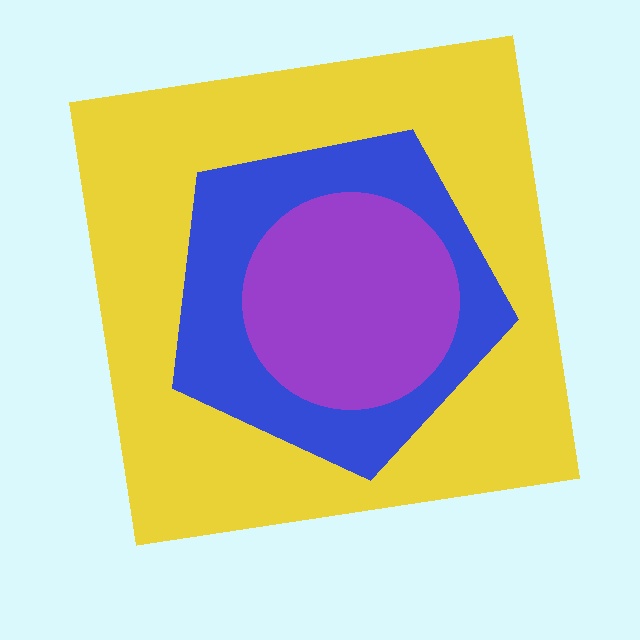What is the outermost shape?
The yellow square.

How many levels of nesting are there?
3.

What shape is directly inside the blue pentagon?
The purple circle.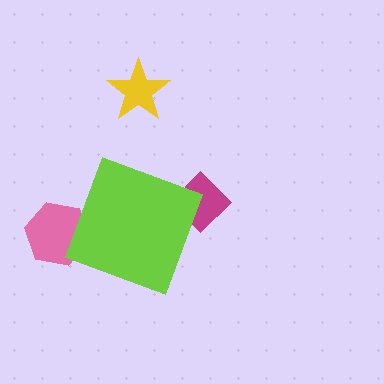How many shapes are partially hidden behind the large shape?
2 shapes are partially hidden.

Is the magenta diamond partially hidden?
Yes, the magenta diamond is partially hidden behind the lime diamond.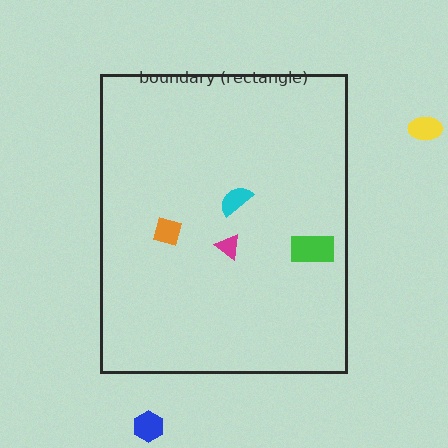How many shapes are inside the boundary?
4 inside, 2 outside.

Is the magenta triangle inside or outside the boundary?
Inside.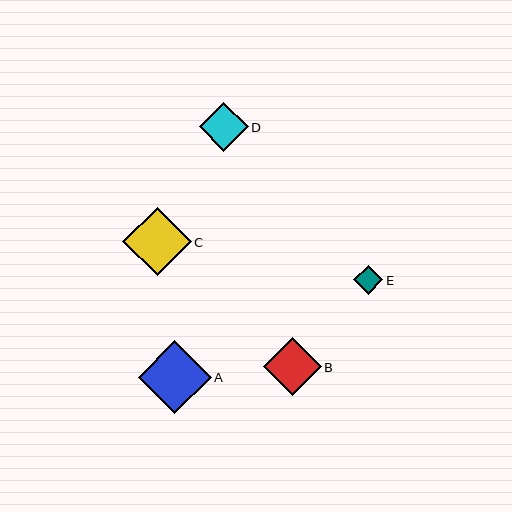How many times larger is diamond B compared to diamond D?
Diamond B is approximately 1.2 times the size of diamond D.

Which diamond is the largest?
Diamond A is the largest with a size of approximately 72 pixels.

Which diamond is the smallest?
Diamond E is the smallest with a size of approximately 29 pixels.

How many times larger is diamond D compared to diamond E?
Diamond D is approximately 1.7 times the size of diamond E.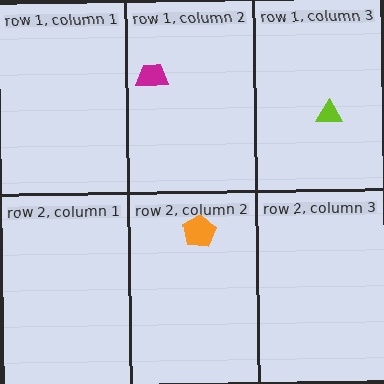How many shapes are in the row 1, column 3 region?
1.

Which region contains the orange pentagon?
The row 2, column 2 region.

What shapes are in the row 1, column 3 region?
The lime triangle.